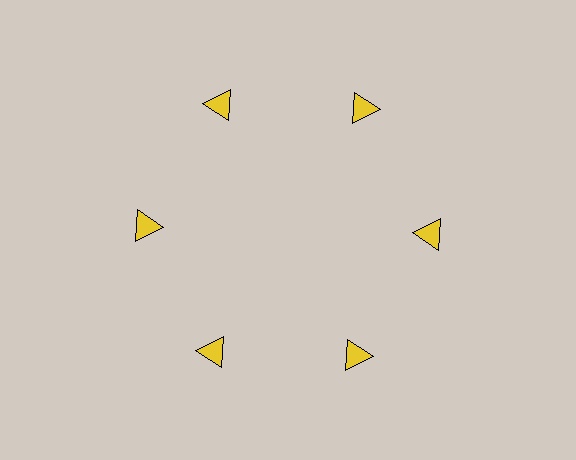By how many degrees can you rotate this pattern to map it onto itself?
The pattern maps onto itself every 60 degrees of rotation.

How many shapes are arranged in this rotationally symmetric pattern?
There are 6 shapes, arranged in 6 groups of 1.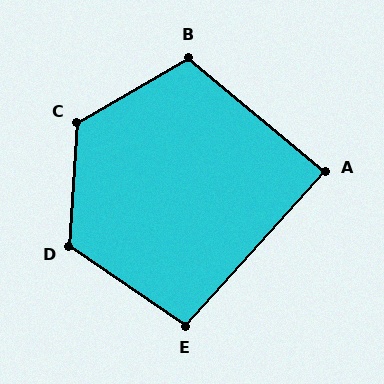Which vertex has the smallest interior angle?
A, at approximately 88 degrees.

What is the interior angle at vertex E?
Approximately 97 degrees (obtuse).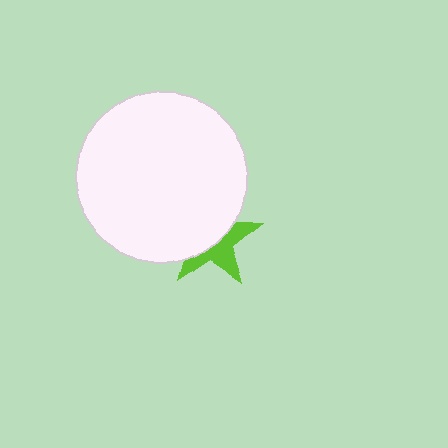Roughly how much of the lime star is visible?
A small part of it is visible (roughly 44%).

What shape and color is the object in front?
The object in front is a white circle.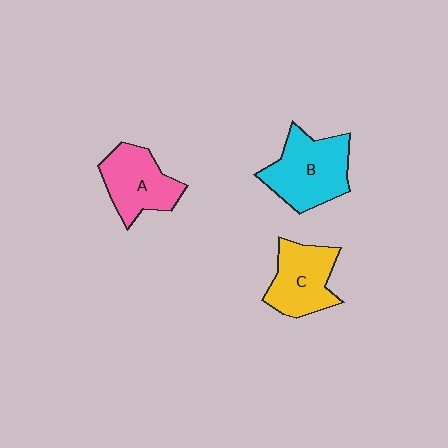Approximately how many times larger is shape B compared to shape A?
Approximately 1.2 times.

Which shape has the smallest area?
Shape C (yellow).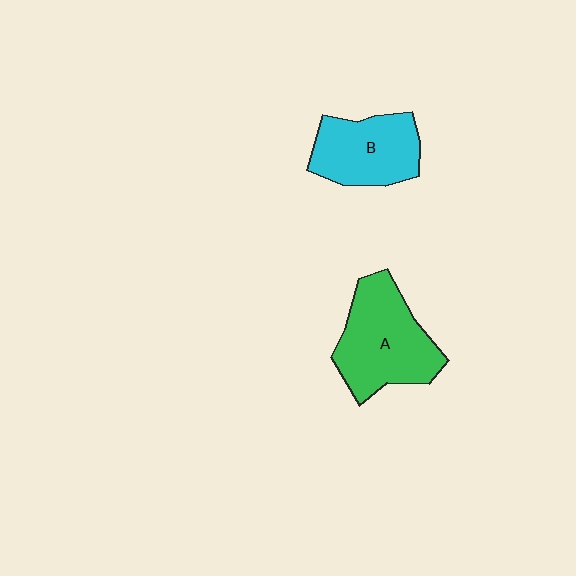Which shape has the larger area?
Shape A (green).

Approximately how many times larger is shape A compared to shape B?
Approximately 1.3 times.